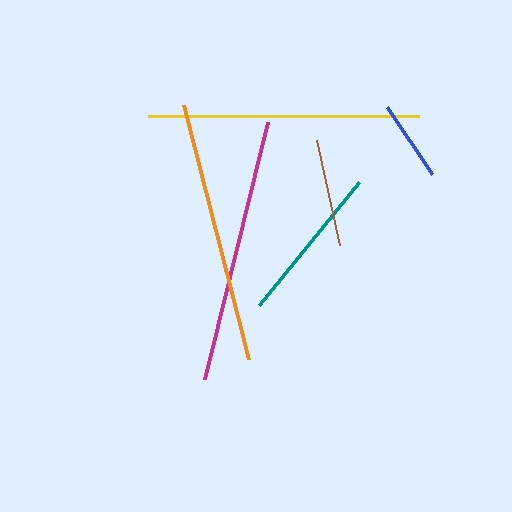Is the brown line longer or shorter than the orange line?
The orange line is longer than the brown line.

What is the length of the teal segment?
The teal segment is approximately 159 pixels long.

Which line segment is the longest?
The yellow line is the longest at approximately 271 pixels.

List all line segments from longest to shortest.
From longest to shortest: yellow, magenta, orange, teal, brown, blue.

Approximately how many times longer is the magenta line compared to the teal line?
The magenta line is approximately 1.7 times the length of the teal line.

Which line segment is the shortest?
The blue line is the shortest at approximately 80 pixels.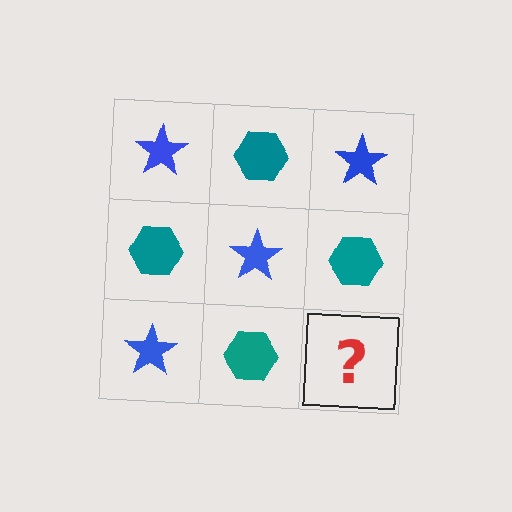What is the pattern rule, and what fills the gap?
The rule is that it alternates blue star and teal hexagon in a checkerboard pattern. The gap should be filled with a blue star.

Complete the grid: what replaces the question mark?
The question mark should be replaced with a blue star.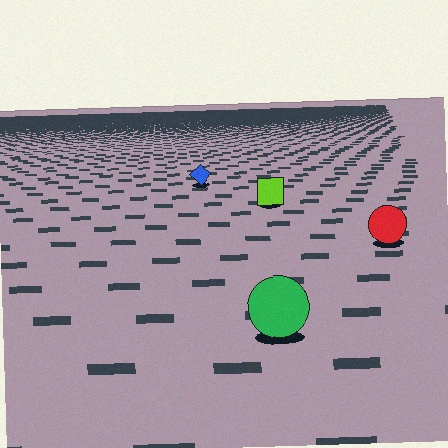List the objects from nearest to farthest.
From nearest to farthest: the green circle, the red circle, the lime square, the blue diamond.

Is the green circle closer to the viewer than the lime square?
Yes. The green circle is closer — you can tell from the texture gradient: the ground texture is coarser near it.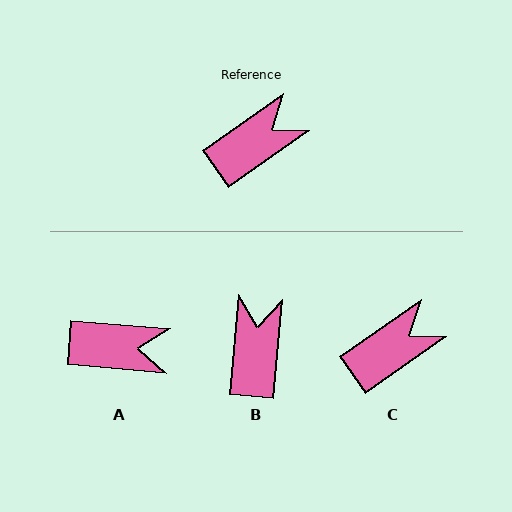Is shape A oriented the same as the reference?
No, it is off by about 40 degrees.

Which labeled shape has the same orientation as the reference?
C.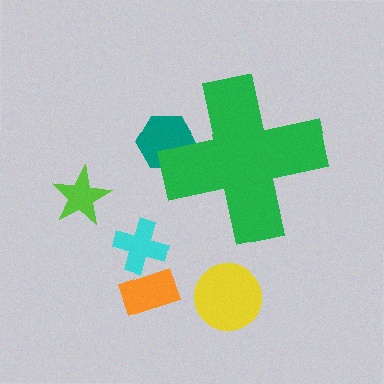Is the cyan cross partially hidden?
No, the cyan cross is fully visible.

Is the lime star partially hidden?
No, the lime star is fully visible.